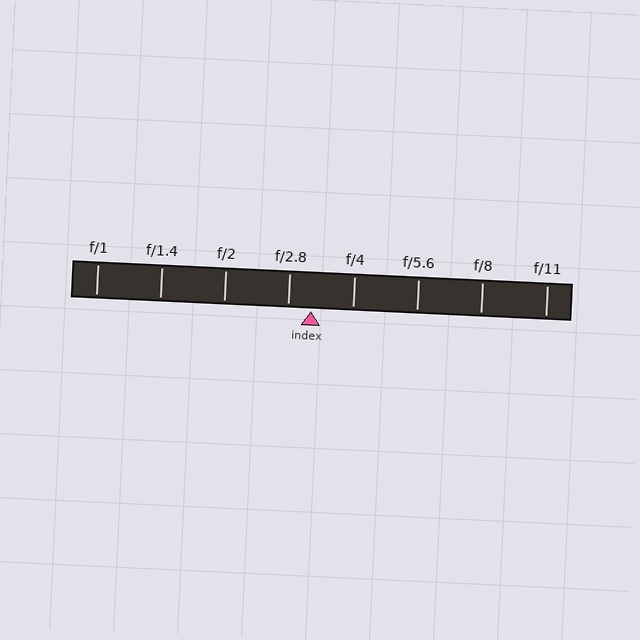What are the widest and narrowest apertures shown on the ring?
The widest aperture shown is f/1 and the narrowest is f/11.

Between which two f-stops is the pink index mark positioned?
The index mark is between f/2.8 and f/4.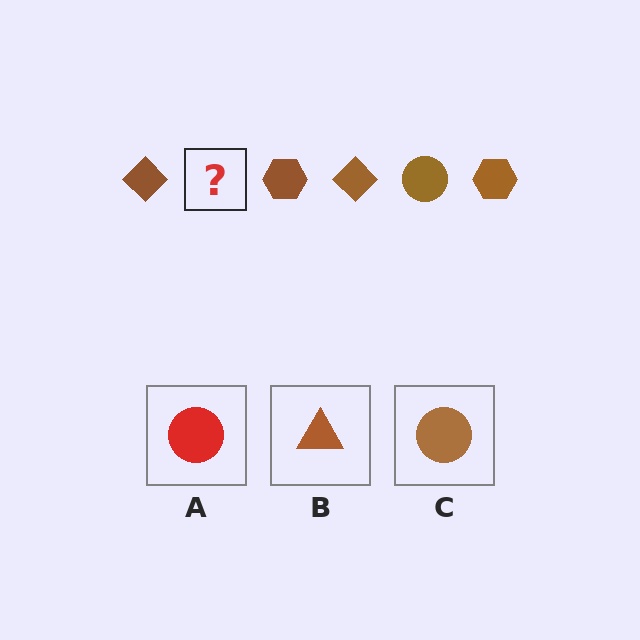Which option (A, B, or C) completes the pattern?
C.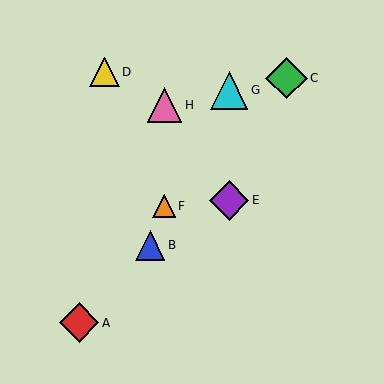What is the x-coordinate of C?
Object C is at x≈287.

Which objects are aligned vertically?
Objects E, G are aligned vertically.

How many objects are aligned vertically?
2 objects (E, G) are aligned vertically.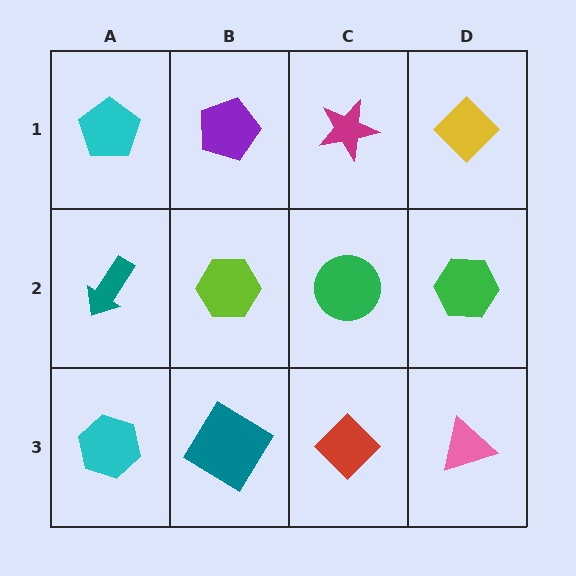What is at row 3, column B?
A teal diamond.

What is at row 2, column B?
A lime hexagon.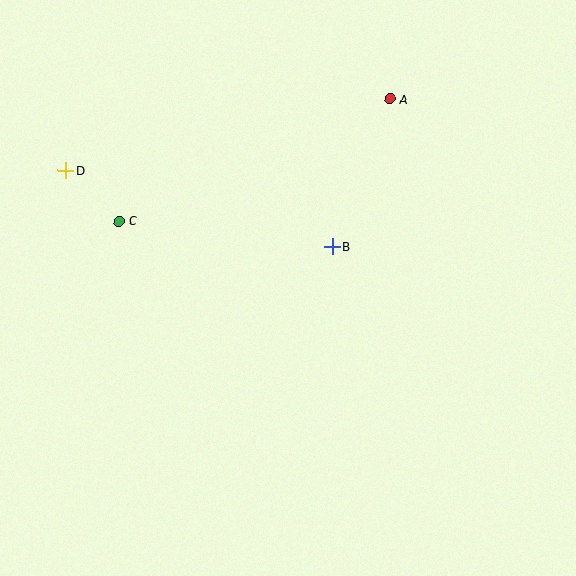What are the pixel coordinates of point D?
Point D is at (66, 170).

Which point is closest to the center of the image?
Point B at (332, 247) is closest to the center.